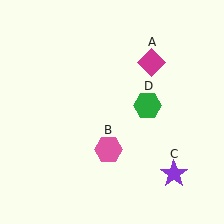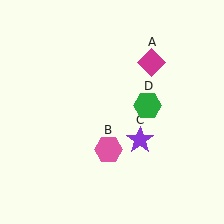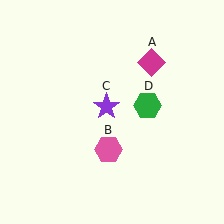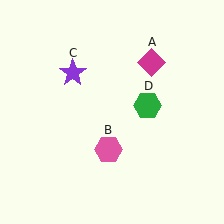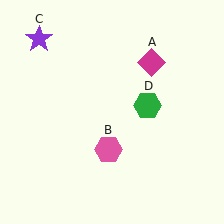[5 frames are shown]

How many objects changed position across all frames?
1 object changed position: purple star (object C).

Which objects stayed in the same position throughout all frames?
Magenta diamond (object A) and pink hexagon (object B) and green hexagon (object D) remained stationary.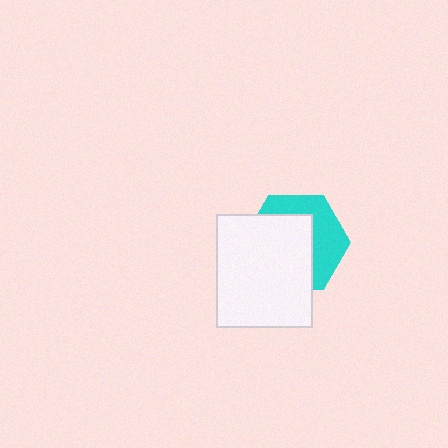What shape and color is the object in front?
The object in front is a white rectangle.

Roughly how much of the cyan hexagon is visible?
A small part of it is visible (roughly 41%).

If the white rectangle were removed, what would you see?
You would see the complete cyan hexagon.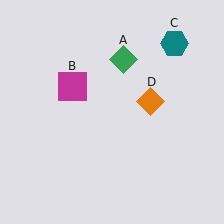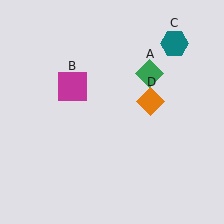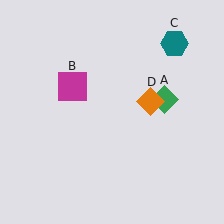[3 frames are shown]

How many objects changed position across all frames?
1 object changed position: green diamond (object A).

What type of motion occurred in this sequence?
The green diamond (object A) rotated clockwise around the center of the scene.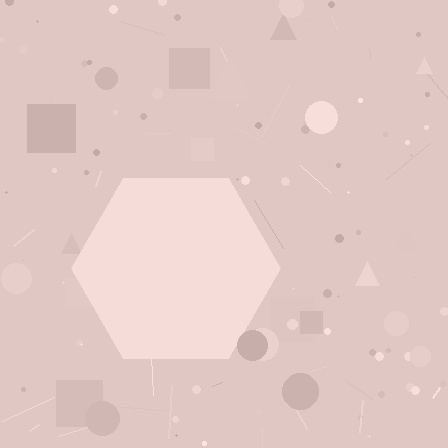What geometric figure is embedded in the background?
A hexagon is embedded in the background.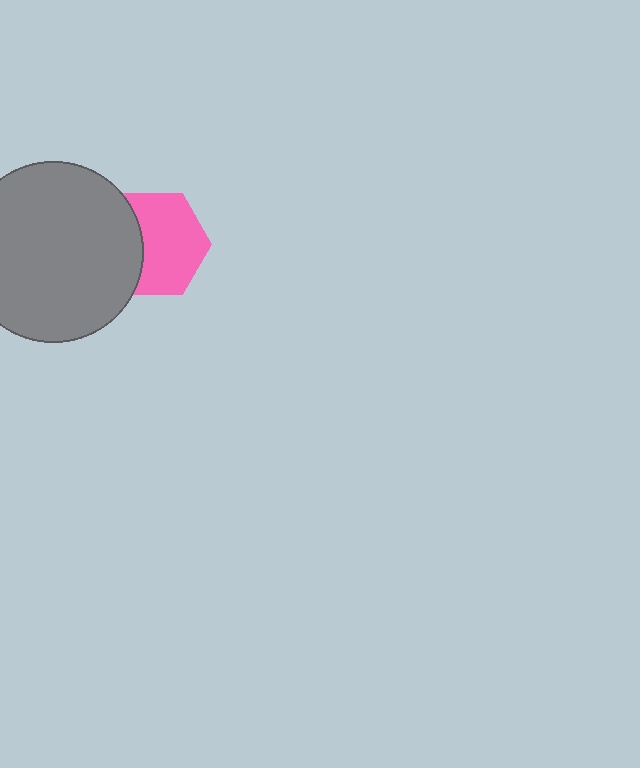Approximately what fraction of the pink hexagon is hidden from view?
Roughly 34% of the pink hexagon is hidden behind the gray circle.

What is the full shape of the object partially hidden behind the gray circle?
The partially hidden object is a pink hexagon.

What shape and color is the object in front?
The object in front is a gray circle.